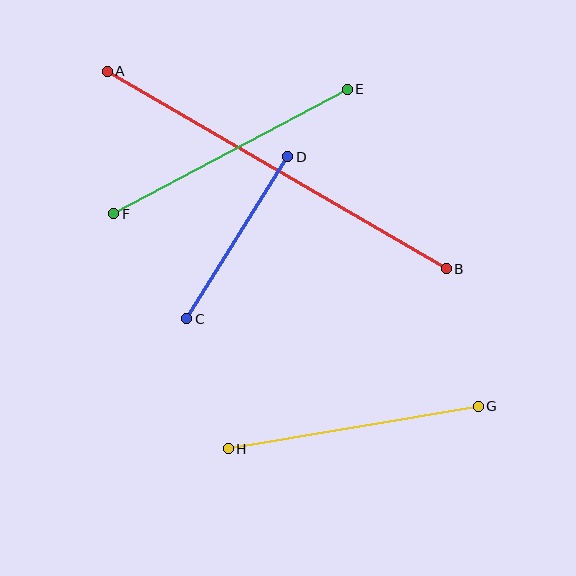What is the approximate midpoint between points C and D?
The midpoint is at approximately (237, 238) pixels.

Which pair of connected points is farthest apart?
Points A and B are farthest apart.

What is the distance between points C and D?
The distance is approximately 191 pixels.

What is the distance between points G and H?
The distance is approximately 254 pixels.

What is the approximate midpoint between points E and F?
The midpoint is at approximately (231, 151) pixels.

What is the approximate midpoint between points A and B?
The midpoint is at approximately (277, 170) pixels.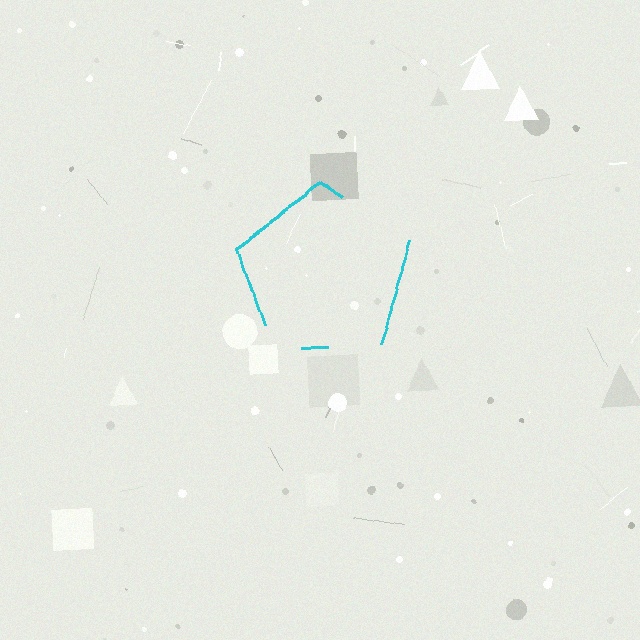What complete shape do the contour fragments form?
The contour fragments form a pentagon.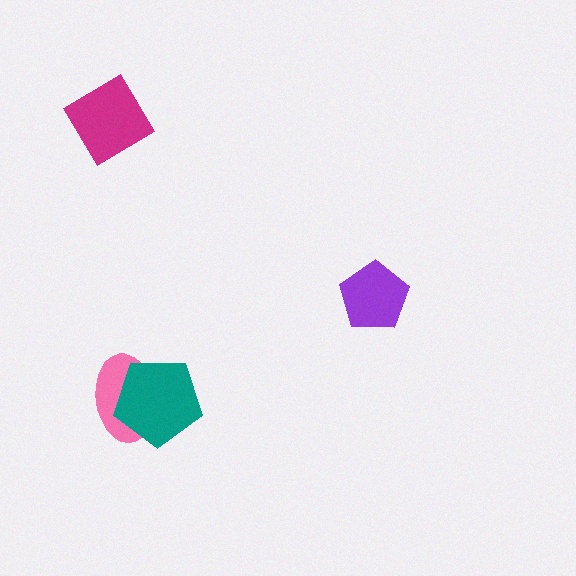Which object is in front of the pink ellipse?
The teal pentagon is in front of the pink ellipse.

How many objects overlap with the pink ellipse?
1 object overlaps with the pink ellipse.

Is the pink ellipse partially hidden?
Yes, it is partially covered by another shape.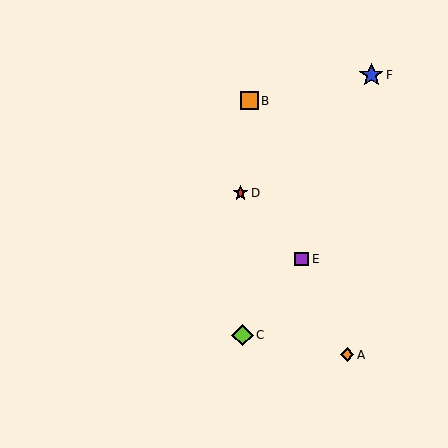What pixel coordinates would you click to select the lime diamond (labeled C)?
Click at (243, 335) to select the lime diamond C.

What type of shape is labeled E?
Shape E is a purple square.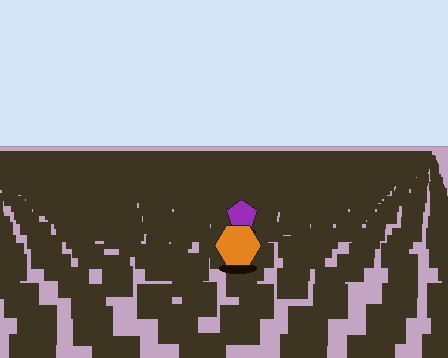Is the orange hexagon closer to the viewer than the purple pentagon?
Yes. The orange hexagon is closer — you can tell from the texture gradient: the ground texture is coarser near it.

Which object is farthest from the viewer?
The purple pentagon is farthest from the viewer. It appears smaller and the ground texture around it is denser.